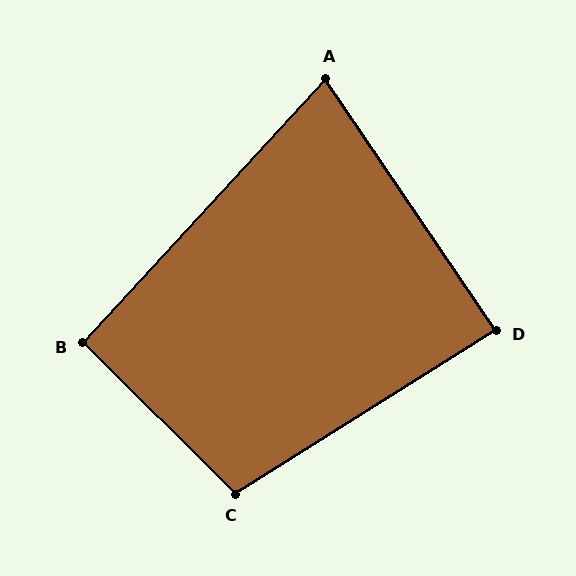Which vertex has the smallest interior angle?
A, at approximately 77 degrees.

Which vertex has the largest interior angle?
C, at approximately 103 degrees.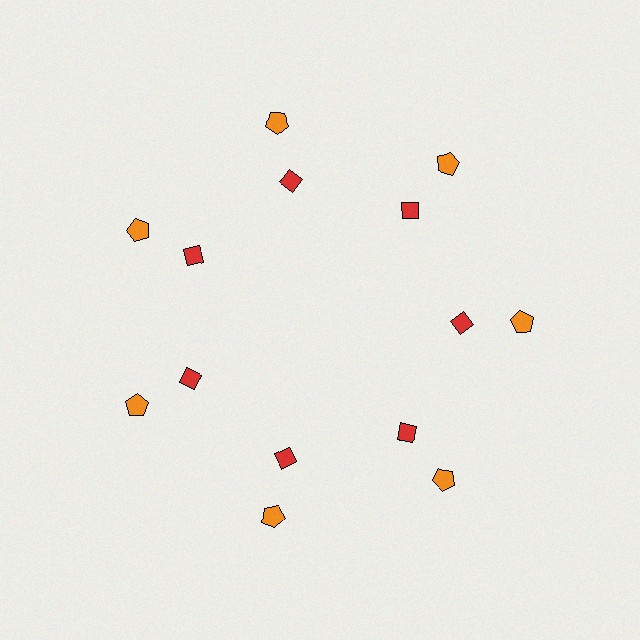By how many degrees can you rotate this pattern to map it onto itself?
The pattern maps onto itself every 51 degrees of rotation.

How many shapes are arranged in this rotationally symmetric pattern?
There are 14 shapes, arranged in 7 groups of 2.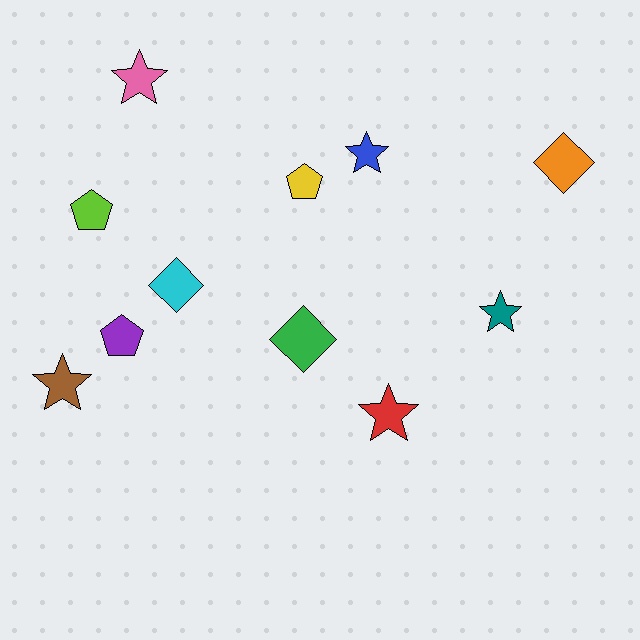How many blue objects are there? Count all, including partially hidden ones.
There is 1 blue object.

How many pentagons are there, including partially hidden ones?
There are 3 pentagons.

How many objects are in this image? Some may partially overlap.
There are 11 objects.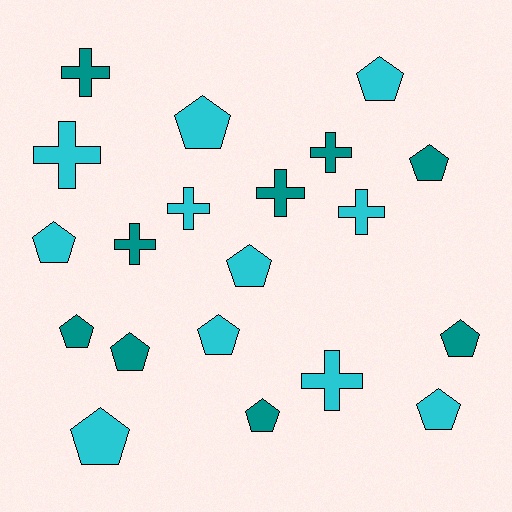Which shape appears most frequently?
Pentagon, with 12 objects.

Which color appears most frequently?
Cyan, with 11 objects.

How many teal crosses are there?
There are 4 teal crosses.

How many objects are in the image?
There are 20 objects.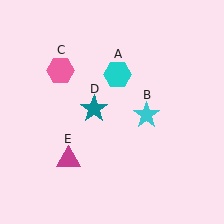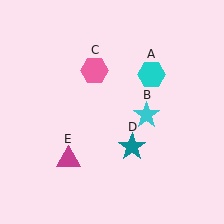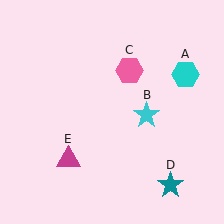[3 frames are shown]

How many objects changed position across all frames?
3 objects changed position: cyan hexagon (object A), pink hexagon (object C), teal star (object D).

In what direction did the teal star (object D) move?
The teal star (object D) moved down and to the right.